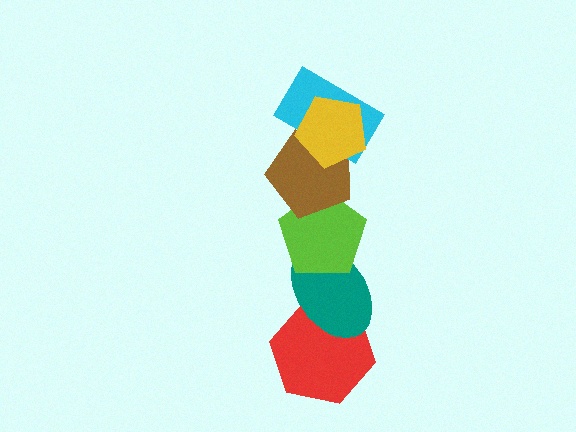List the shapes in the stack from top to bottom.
From top to bottom: the yellow pentagon, the cyan rectangle, the brown pentagon, the lime pentagon, the teal ellipse, the red hexagon.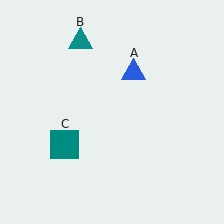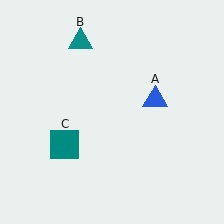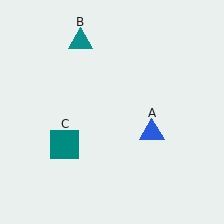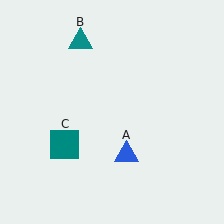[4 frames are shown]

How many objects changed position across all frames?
1 object changed position: blue triangle (object A).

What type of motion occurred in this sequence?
The blue triangle (object A) rotated clockwise around the center of the scene.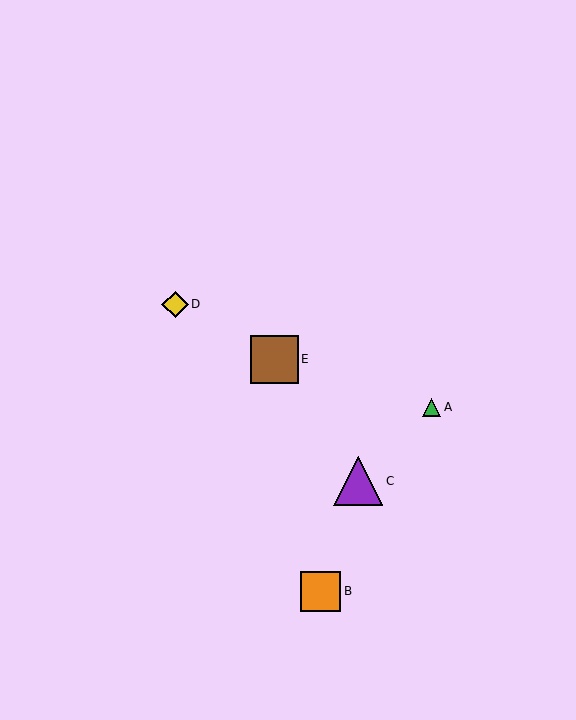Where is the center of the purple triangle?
The center of the purple triangle is at (358, 481).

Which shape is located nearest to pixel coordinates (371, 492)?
The purple triangle (labeled C) at (358, 481) is nearest to that location.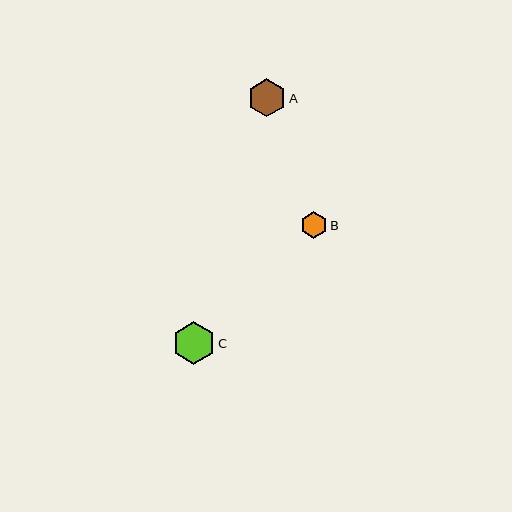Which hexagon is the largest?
Hexagon C is the largest with a size of approximately 43 pixels.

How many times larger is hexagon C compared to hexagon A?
Hexagon C is approximately 1.1 times the size of hexagon A.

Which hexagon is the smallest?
Hexagon B is the smallest with a size of approximately 26 pixels.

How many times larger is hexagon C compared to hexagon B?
Hexagon C is approximately 1.6 times the size of hexagon B.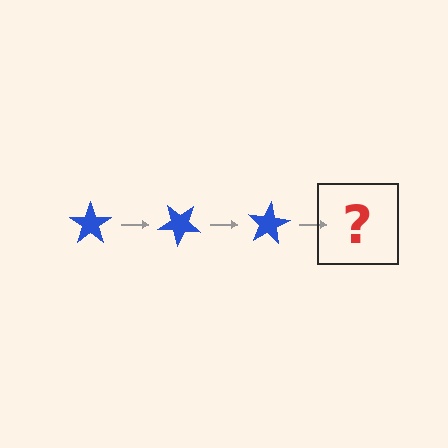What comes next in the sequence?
The next element should be a blue star rotated 120 degrees.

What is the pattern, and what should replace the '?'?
The pattern is that the star rotates 40 degrees each step. The '?' should be a blue star rotated 120 degrees.